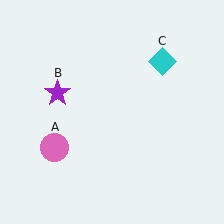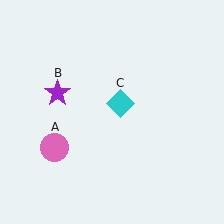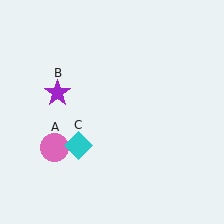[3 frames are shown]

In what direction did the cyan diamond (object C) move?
The cyan diamond (object C) moved down and to the left.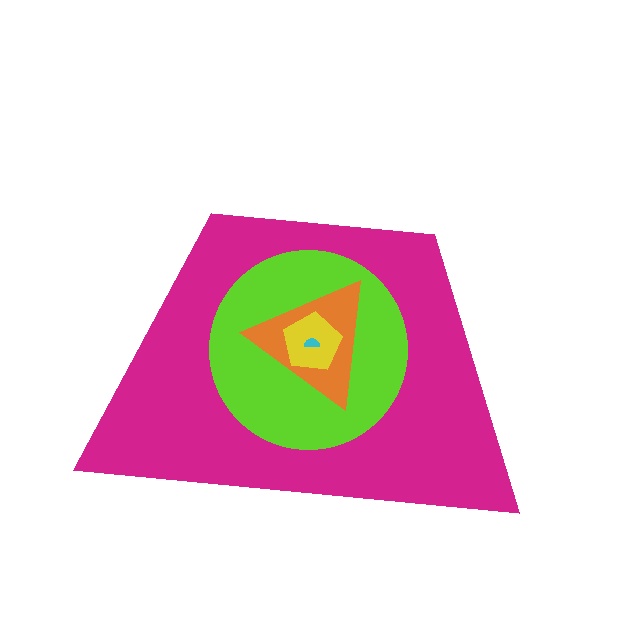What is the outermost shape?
The magenta trapezoid.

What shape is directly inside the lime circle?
The orange triangle.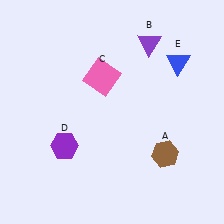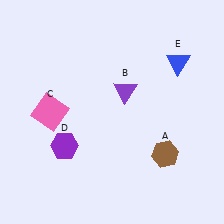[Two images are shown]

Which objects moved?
The objects that moved are: the purple triangle (B), the pink square (C).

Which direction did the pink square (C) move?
The pink square (C) moved left.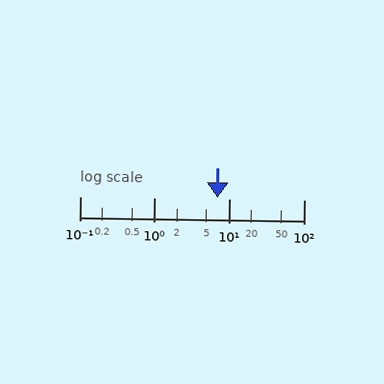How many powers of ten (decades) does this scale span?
The scale spans 3 decades, from 0.1 to 100.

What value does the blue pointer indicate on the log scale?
The pointer indicates approximately 7.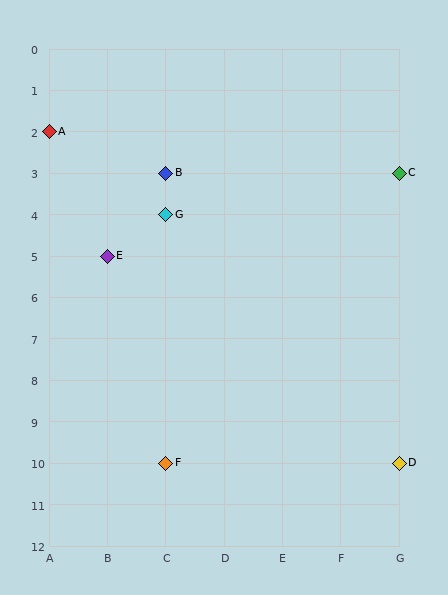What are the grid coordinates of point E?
Point E is at grid coordinates (B, 5).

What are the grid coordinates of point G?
Point G is at grid coordinates (C, 4).